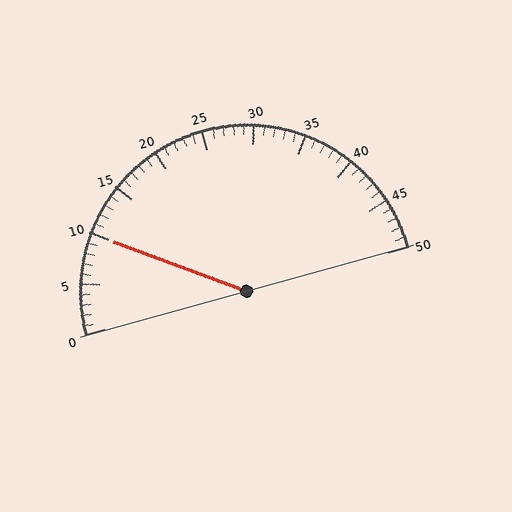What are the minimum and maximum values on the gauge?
The gauge ranges from 0 to 50.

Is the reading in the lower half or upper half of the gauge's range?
The reading is in the lower half of the range (0 to 50).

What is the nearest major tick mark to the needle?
The nearest major tick mark is 10.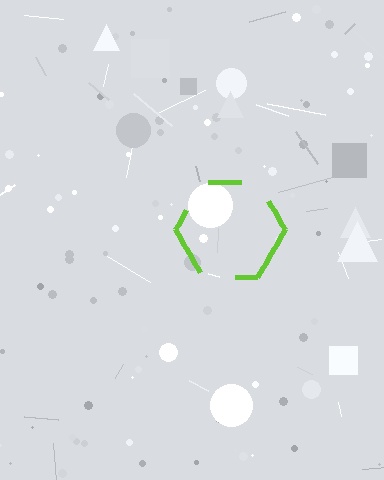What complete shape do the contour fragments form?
The contour fragments form a hexagon.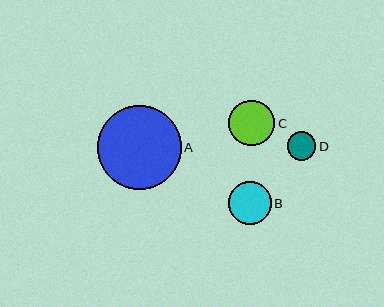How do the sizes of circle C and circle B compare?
Circle C and circle B are approximately the same size.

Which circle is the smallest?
Circle D is the smallest with a size of approximately 29 pixels.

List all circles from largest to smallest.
From largest to smallest: A, C, B, D.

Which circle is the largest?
Circle A is the largest with a size of approximately 84 pixels.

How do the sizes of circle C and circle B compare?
Circle C and circle B are approximately the same size.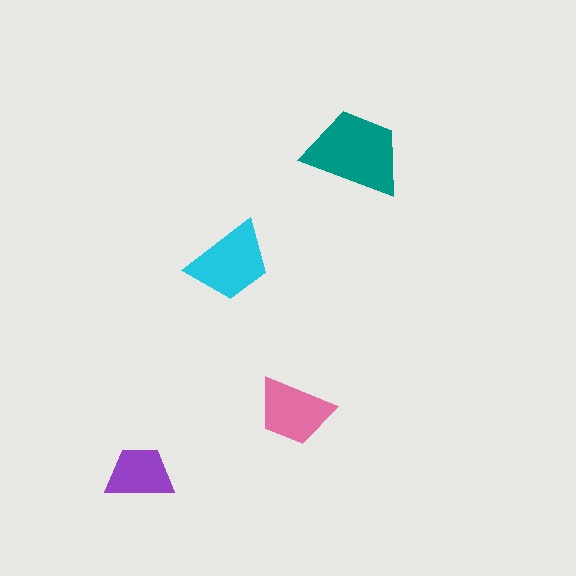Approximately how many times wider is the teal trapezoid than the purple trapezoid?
About 1.5 times wider.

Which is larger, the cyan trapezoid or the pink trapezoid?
The cyan one.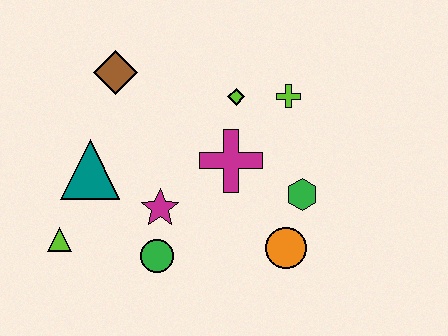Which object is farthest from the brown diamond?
The orange circle is farthest from the brown diamond.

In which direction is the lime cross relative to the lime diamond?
The lime cross is to the right of the lime diamond.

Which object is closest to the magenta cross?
The lime diamond is closest to the magenta cross.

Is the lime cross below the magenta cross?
No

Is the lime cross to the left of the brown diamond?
No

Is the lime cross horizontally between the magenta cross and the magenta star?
No